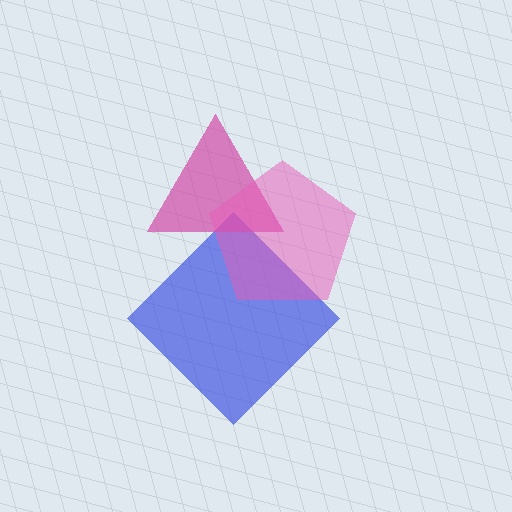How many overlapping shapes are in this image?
There are 3 overlapping shapes in the image.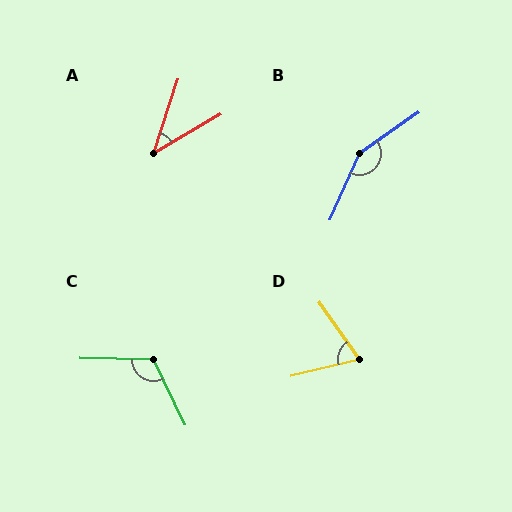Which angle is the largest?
B, at approximately 149 degrees.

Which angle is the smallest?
A, at approximately 42 degrees.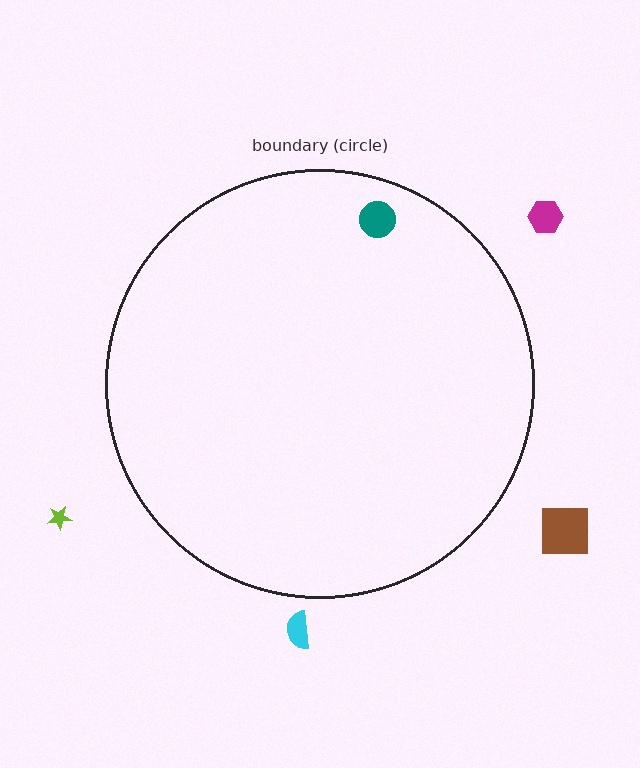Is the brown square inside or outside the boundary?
Outside.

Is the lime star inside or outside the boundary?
Outside.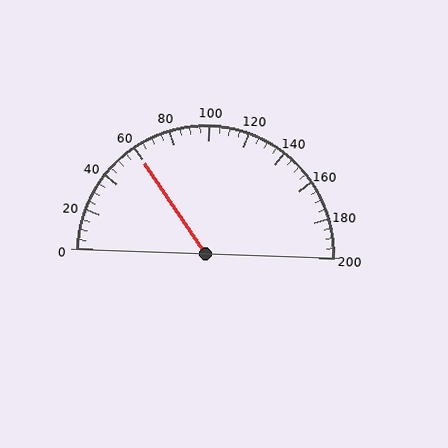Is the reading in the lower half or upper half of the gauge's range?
The reading is in the lower half of the range (0 to 200).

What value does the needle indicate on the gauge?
The needle indicates approximately 60.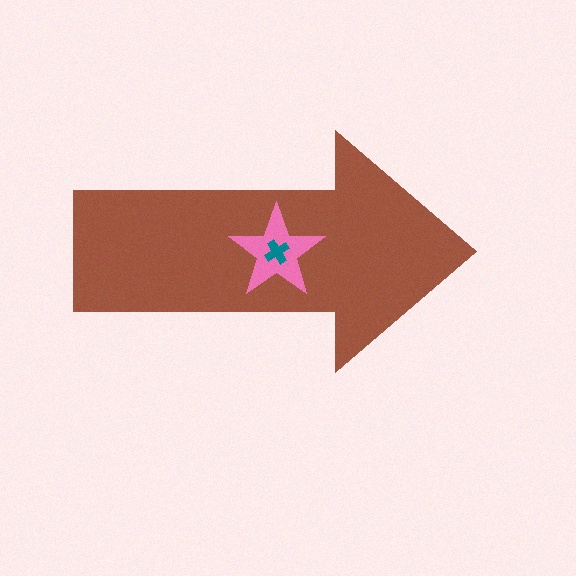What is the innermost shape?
The teal cross.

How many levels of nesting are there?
3.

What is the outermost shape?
The brown arrow.